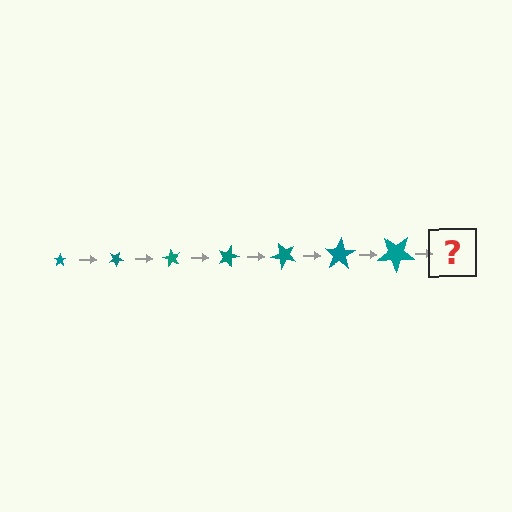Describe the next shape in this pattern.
It should be a star, larger than the previous one and rotated 210 degrees from the start.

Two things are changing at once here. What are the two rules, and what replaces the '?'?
The two rules are that the star grows larger each step and it rotates 30 degrees each step. The '?' should be a star, larger than the previous one and rotated 210 degrees from the start.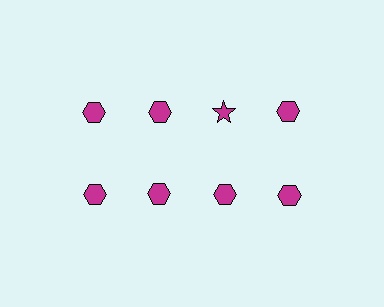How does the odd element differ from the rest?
It has a different shape: star instead of hexagon.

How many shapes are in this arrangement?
There are 8 shapes arranged in a grid pattern.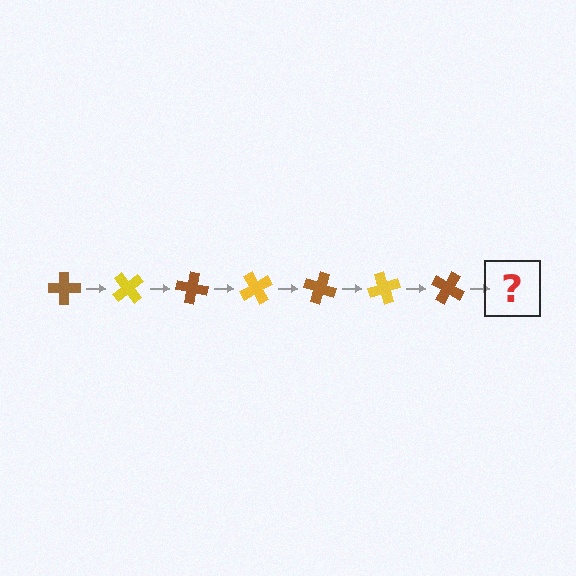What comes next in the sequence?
The next element should be a yellow cross, rotated 350 degrees from the start.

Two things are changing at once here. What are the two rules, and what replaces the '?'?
The two rules are that it rotates 50 degrees each step and the color cycles through brown and yellow. The '?' should be a yellow cross, rotated 350 degrees from the start.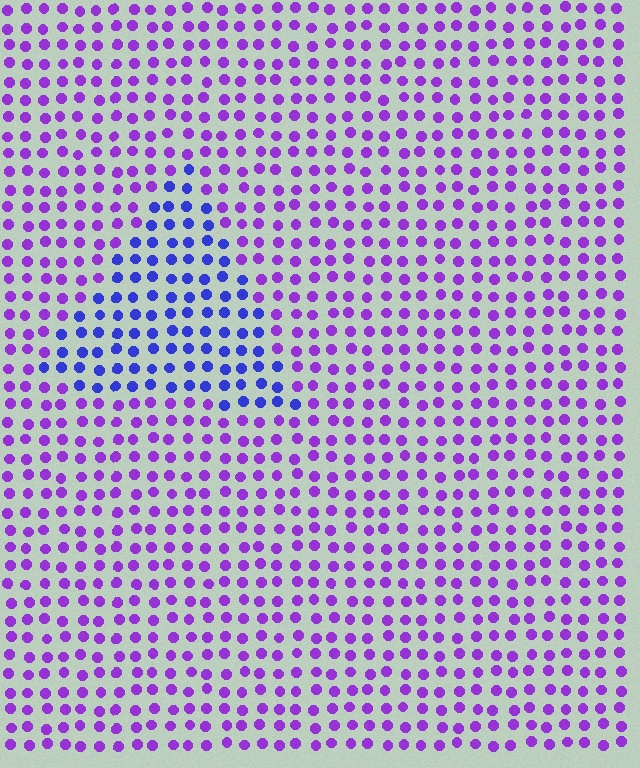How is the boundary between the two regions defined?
The boundary is defined purely by a slight shift in hue (about 40 degrees). Spacing, size, and orientation are identical on both sides.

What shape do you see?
I see a triangle.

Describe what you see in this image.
The image is filled with small purple elements in a uniform arrangement. A triangle-shaped region is visible where the elements are tinted to a slightly different hue, forming a subtle color boundary.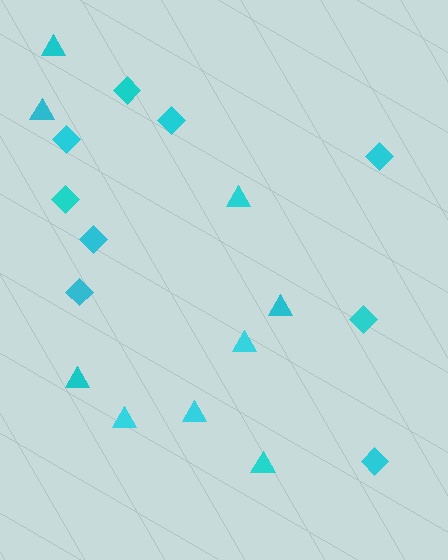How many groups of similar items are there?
There are 2 groups: one group of diamonds (9) and one group of triangles (9).